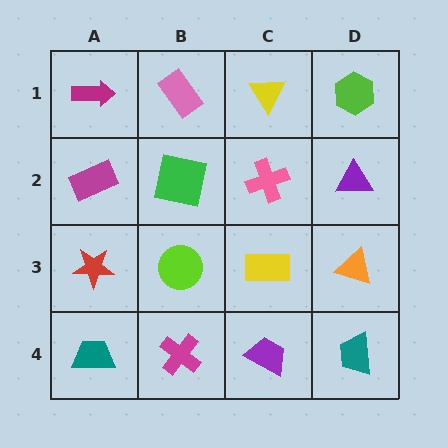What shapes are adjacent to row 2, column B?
A pink rectangle (row 1, column B), a lime circle (row 3, column B), a magenta rectangle (row 2, column A), a pink cross (row 2, column C).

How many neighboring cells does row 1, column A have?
2.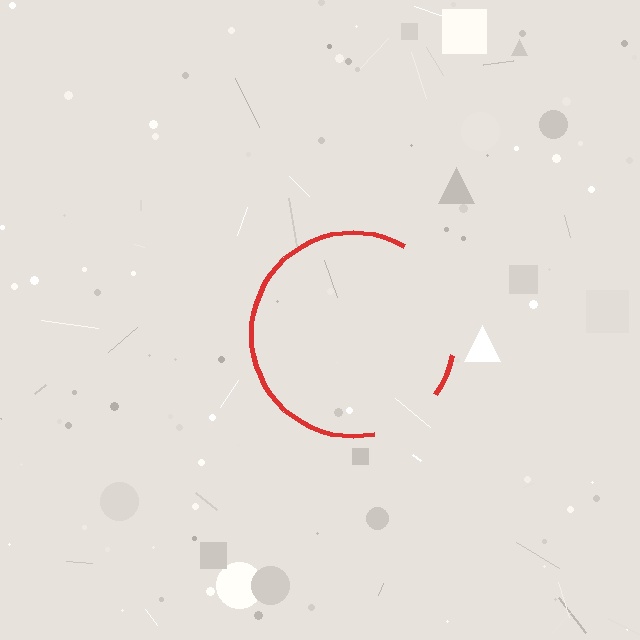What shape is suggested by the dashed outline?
The dashed outline suggests a circle.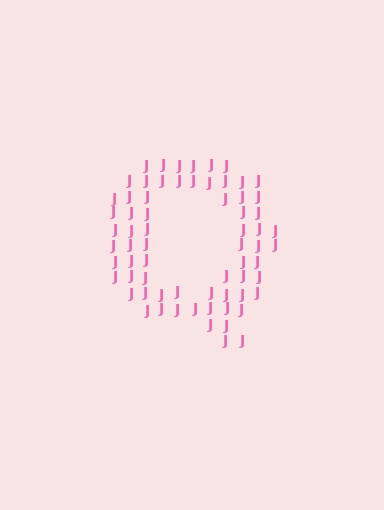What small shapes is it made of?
It is made of small letter J's.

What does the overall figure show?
The overall figure shows the letter Q.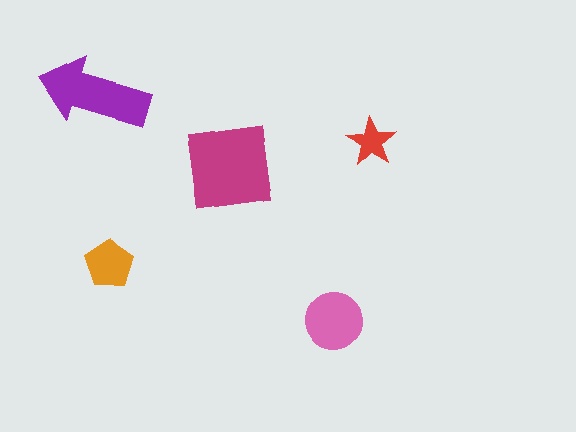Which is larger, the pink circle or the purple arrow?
The purple arrow.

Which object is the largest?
The magenta square.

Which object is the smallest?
The red star.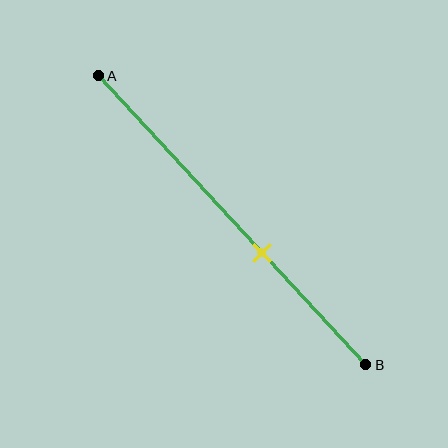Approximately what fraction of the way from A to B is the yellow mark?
The yellow mark is approximately 60% of the way from A to B.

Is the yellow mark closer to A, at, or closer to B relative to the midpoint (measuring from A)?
The yellow mark is closer to point B than the midpoint of segment AB.